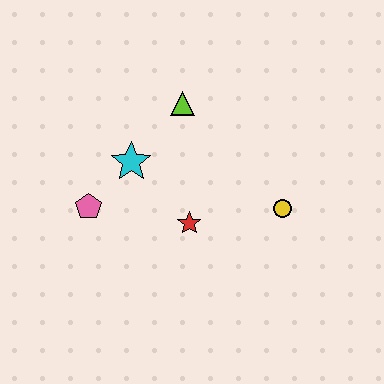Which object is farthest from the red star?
The lime triangle is farthest from the red star.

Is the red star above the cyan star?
No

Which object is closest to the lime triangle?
The cyan star is closest to the lime triangle.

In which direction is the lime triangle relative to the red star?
The lime triangle is above the red star.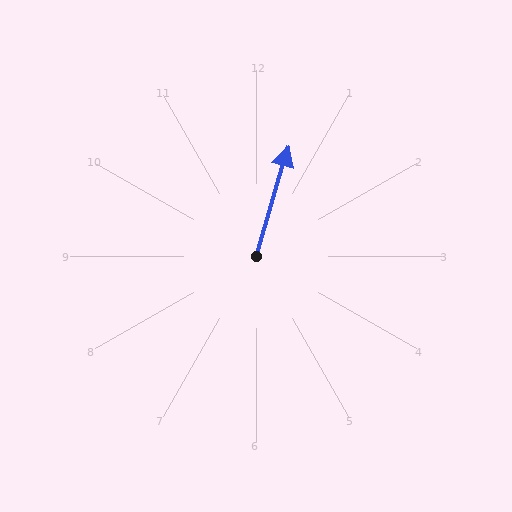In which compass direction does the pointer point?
North.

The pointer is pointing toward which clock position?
Roughly 1 o'clock.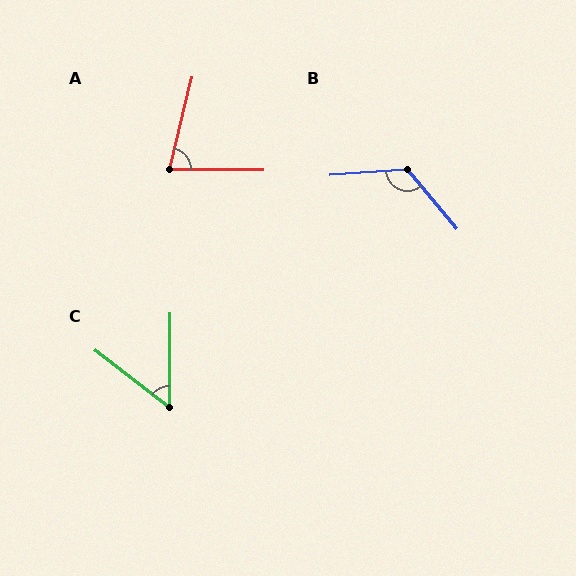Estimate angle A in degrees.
Approximately 77 degrees.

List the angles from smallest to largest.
C (53°), A (77°), B (126°).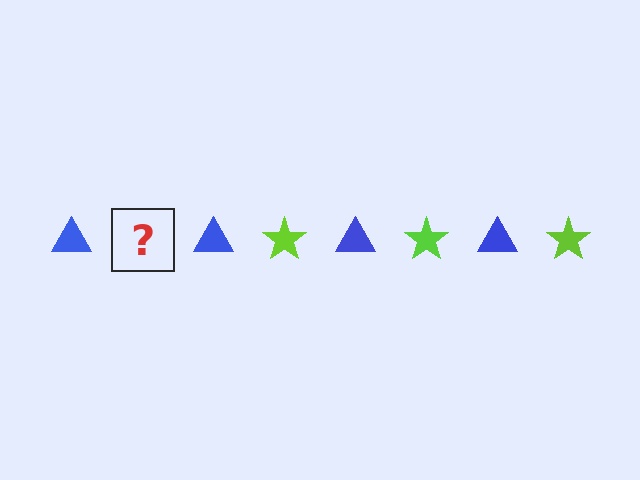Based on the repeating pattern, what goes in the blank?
The blank should be a lime star.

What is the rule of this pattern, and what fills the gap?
The rule is that the pattern alternates between blue triangle and lime star. The gap should be filled with a lime star.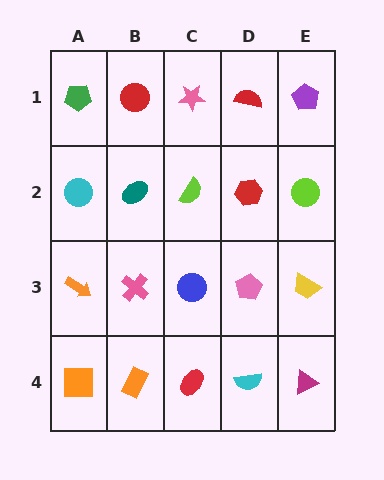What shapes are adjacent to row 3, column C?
A lime semicircle (row 2, column C), a red ellipse (row 4, column C), a pink cross (row 3, column B), a pink pentagon (row 3, column D).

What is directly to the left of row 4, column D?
A red ellipse.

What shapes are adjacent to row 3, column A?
A cyan circle (row 2, column A), an orange square (row 4, column A), a pink cross (row 3, column B).